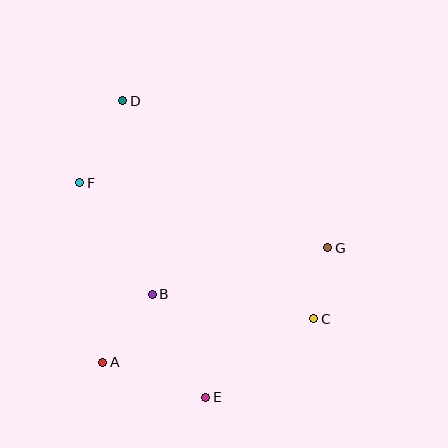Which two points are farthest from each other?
Points D and E are farthest from each other.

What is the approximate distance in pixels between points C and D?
The distance between C and D is approximately 290 pixels.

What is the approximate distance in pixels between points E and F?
The distance between E and F is approximately 249 pixels.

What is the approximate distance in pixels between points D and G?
The distance between D and G is approximately 252 pixels.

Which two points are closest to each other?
Points C and G are closest to each other.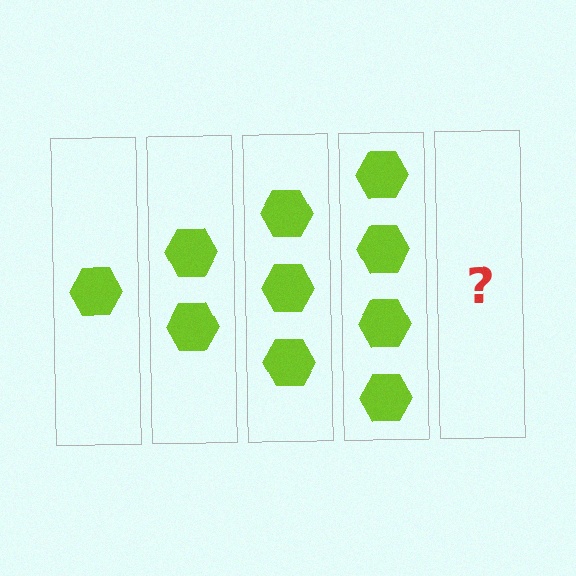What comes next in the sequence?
The next element should be 5 hexagons.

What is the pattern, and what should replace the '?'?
The pattern is that each step adds one more hexagon. The '?' should be 5 hexagons.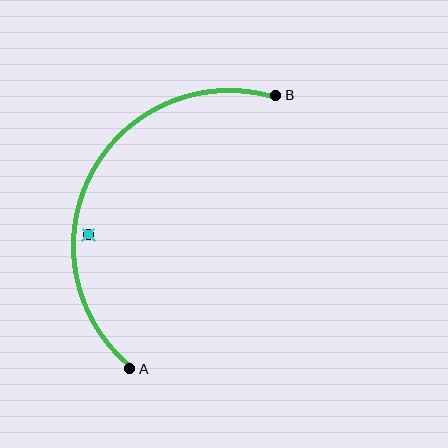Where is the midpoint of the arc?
The arc midpoint is the point on the curve farthest from the straight line joining A and B. It sits to the left of that line.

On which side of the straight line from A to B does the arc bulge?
The arc bulges to the left of the straight line connecting A and B.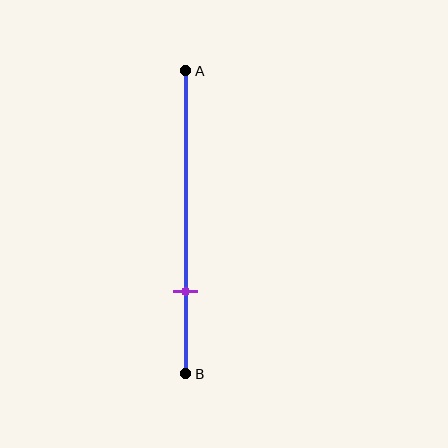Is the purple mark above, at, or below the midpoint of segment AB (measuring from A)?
The purple mark is below the midpoint of segment AB.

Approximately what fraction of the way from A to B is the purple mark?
The purple mark is approximately 75% of the way from A to B.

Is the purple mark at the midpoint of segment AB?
No, the mark is at about 75% from A, not at the 50% midpoint.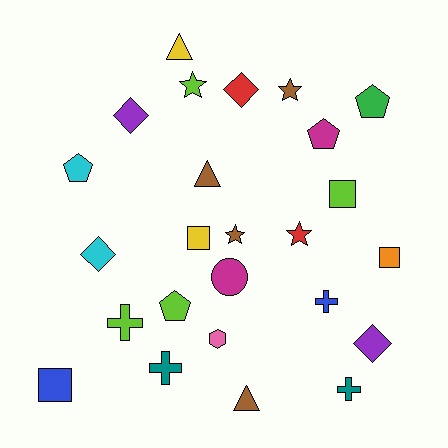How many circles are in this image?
There is 1 circle.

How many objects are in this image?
There are 25 objects.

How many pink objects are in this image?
There is 1 pink object.